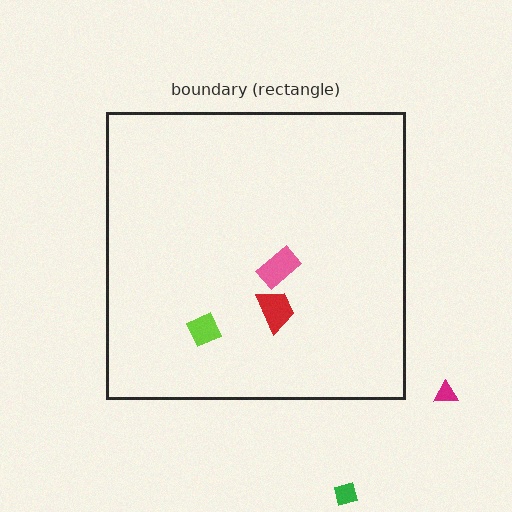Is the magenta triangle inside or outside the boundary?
Outside.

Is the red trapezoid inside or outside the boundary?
Inside.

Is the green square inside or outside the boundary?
Outside.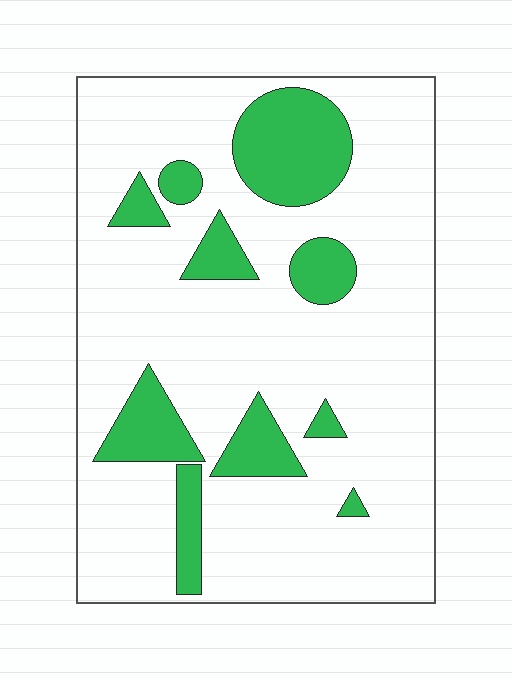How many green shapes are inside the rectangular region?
10.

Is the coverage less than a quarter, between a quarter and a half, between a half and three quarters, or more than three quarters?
Less than a quarter.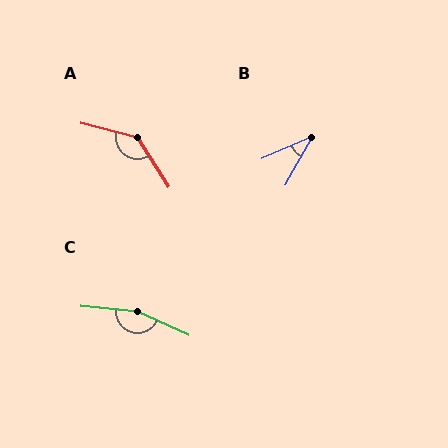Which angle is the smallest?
B, at approximately 37 degrees.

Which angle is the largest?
C, at approximately 160 degrees.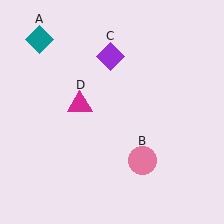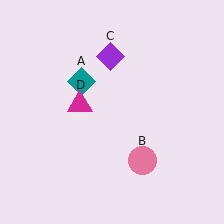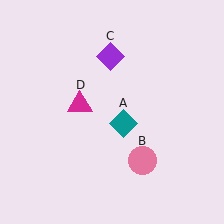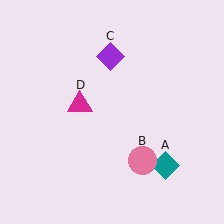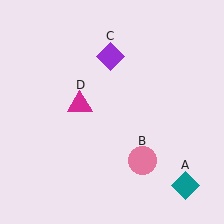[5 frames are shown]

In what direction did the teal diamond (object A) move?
The teal diamond (object A) moved down and to the right.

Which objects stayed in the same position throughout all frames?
Pink circle (object B) and purple diamond (object C) and magenta triangle (object D) remained stationary.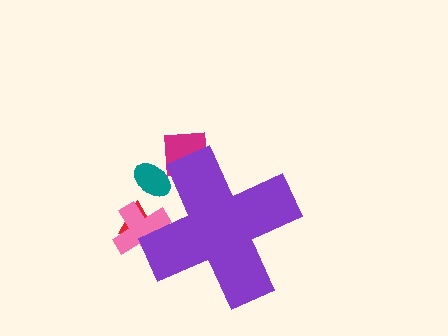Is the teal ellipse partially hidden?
Yes, the teal ellipse is partially hidden behind the purple cross.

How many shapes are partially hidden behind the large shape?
4 shapes are partially hidden.